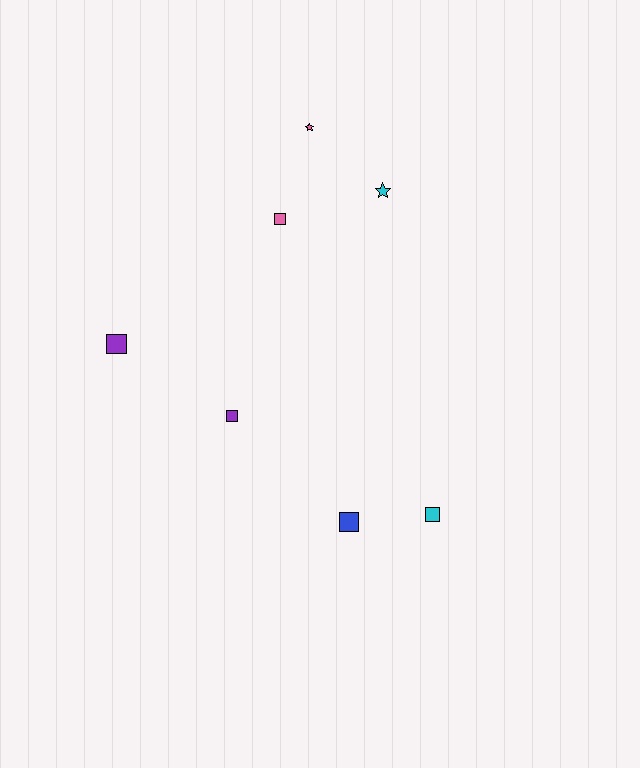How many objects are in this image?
There are 7 objects.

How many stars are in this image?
There are 2 stars.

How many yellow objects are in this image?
There are no yellow objects.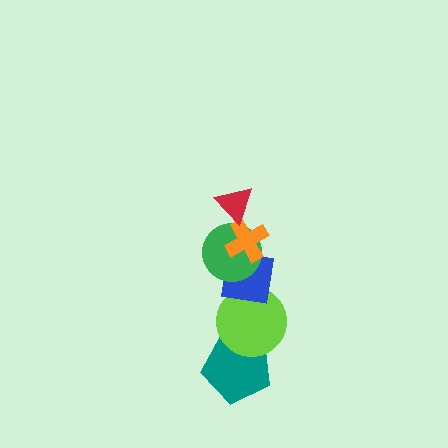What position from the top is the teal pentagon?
The teal pentagon is 6th from the top.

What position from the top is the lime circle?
The lime circle is 5th from the top.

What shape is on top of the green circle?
The orange cross is on top of the green circle.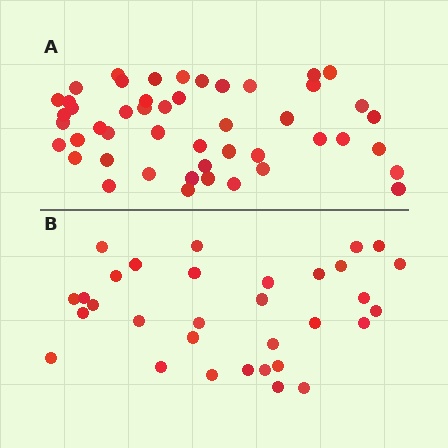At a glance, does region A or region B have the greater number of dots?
Region A (the top region) has more dots.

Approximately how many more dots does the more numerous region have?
Region A has approximately 15 more dots than region B.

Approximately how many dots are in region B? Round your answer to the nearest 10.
About 30 dots. (The exact count is 32, which rounds to 30.)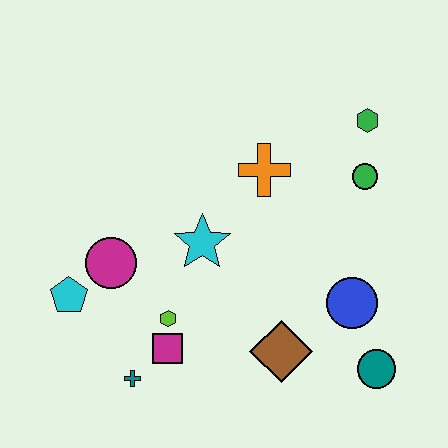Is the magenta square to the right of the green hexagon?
No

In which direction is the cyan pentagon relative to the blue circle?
The cyan pentagon is to the left of the blue circle.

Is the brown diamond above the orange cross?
No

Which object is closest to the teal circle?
The blue circle is closest to the teal circle.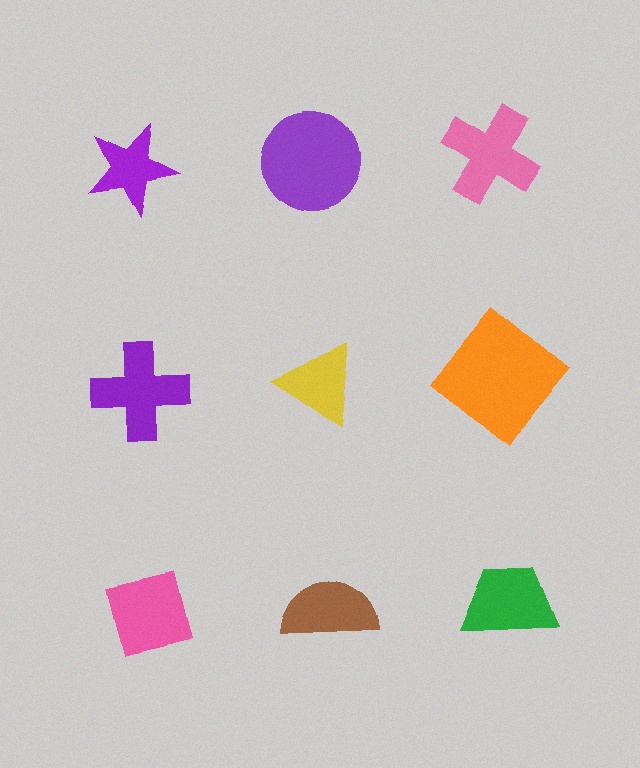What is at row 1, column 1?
A purple star.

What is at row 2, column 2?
A yellow triangle.